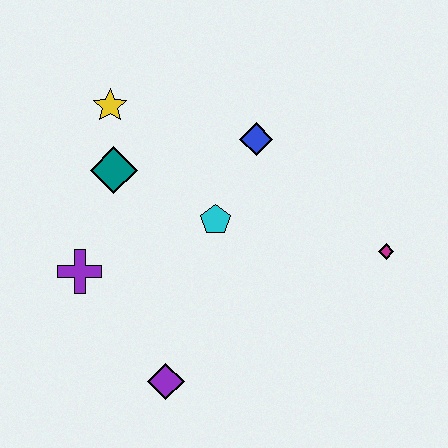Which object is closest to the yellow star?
The teal diamond is closest to the yellow star.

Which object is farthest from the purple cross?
The magenta diamond is farthest from the purple cross.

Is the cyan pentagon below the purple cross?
No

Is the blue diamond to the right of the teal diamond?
Yes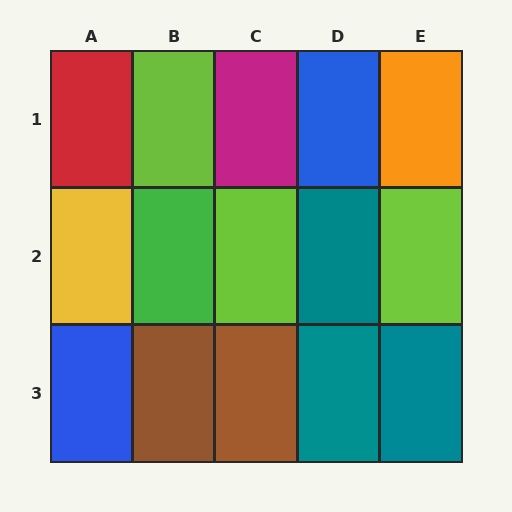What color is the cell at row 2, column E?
Lime.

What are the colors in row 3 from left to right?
Blue, brown, brown, teal, teal.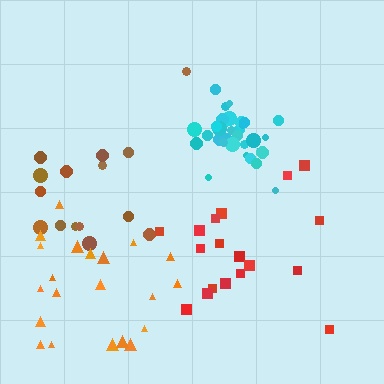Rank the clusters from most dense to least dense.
cyan, red, orange, brown.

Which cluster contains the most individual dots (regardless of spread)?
Cyan (32).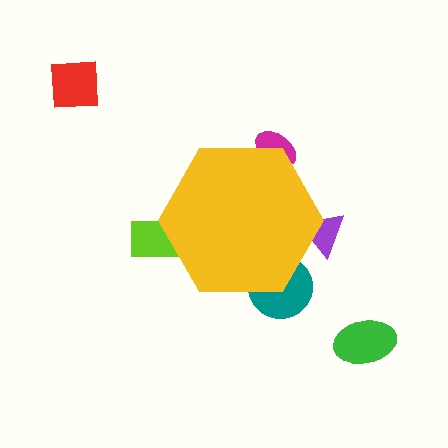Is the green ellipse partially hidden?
No, the green ellipse is fully visible.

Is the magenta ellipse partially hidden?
Yes, the magenta ellipse is partially hidden behind the yellow hexagon.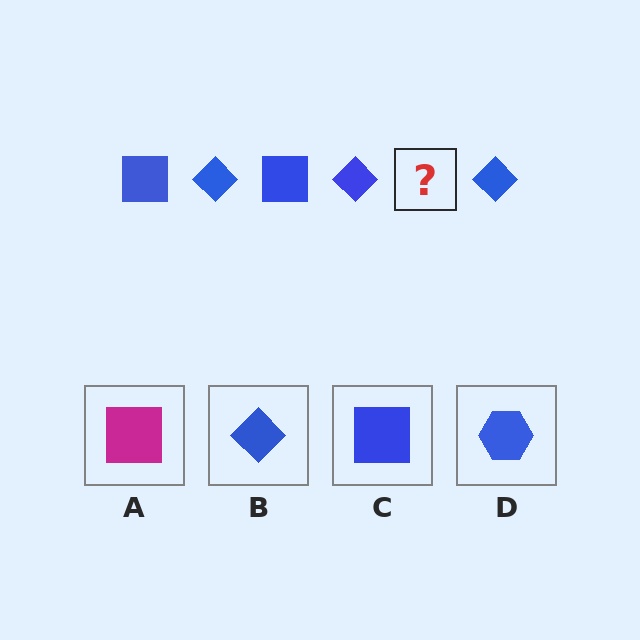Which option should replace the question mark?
Option C.